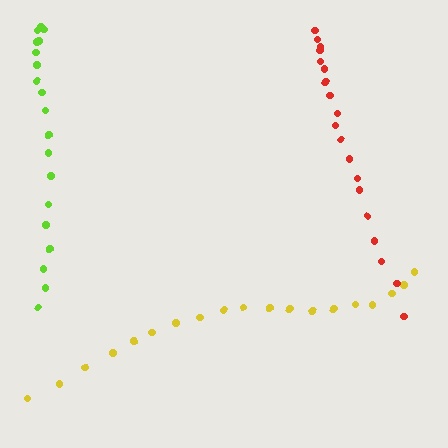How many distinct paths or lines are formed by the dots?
There are 3 distinct paths.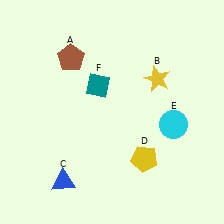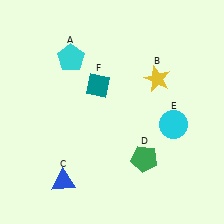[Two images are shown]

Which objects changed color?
A changed from brown to cyan. D changed from yellow to green.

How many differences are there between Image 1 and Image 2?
There are 2 differences between the two images.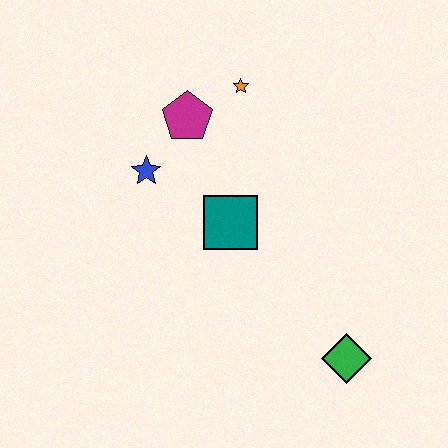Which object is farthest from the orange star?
The green diamond is farthest from the orange star.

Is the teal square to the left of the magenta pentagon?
No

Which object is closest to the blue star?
The magenta pentagon is closest to the blue star.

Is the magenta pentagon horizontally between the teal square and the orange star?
No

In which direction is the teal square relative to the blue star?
The teal square is to the right of the blue star.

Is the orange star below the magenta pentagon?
No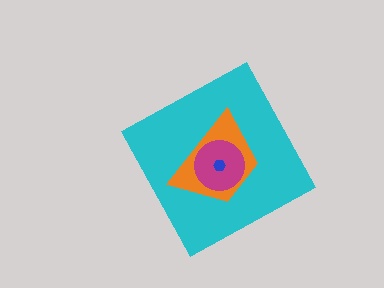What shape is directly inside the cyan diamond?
The orange trapezoid.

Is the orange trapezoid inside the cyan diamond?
Yes.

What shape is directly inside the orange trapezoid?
The magenta circle.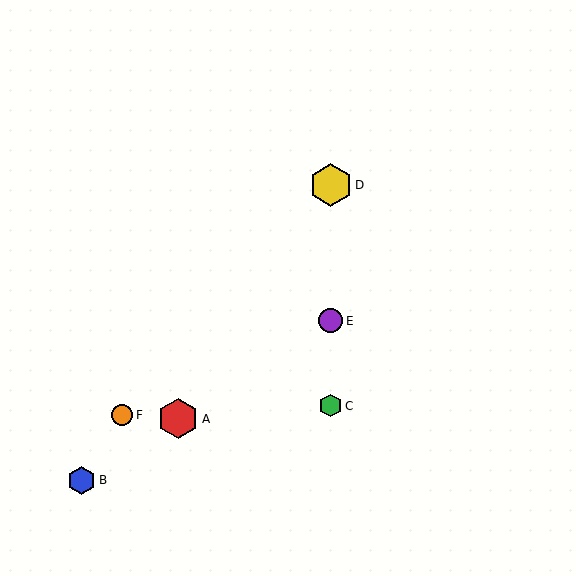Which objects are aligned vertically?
Objects C, D, E are aligned vertically.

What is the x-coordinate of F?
Object F is at x≈122.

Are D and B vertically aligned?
No, D is at x≈331 and B is at x≈82.